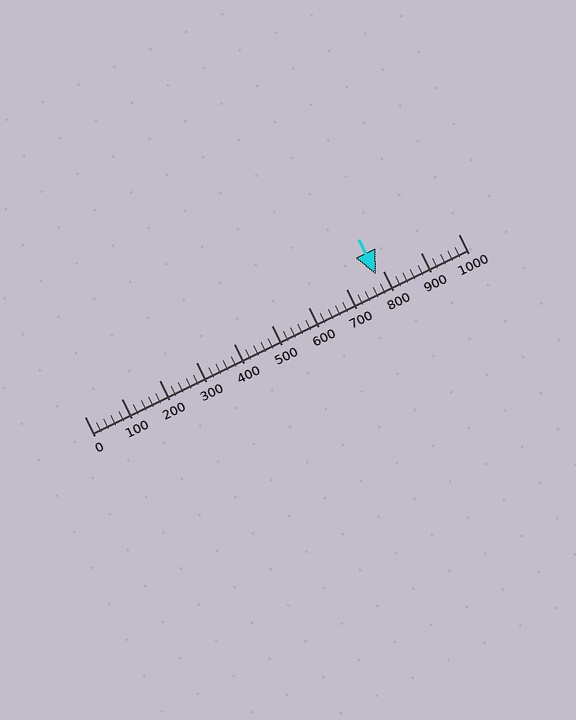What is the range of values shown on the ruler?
The ruler shows values from 0 to 1000.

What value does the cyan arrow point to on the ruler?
The cyan arrow points to approximately 781.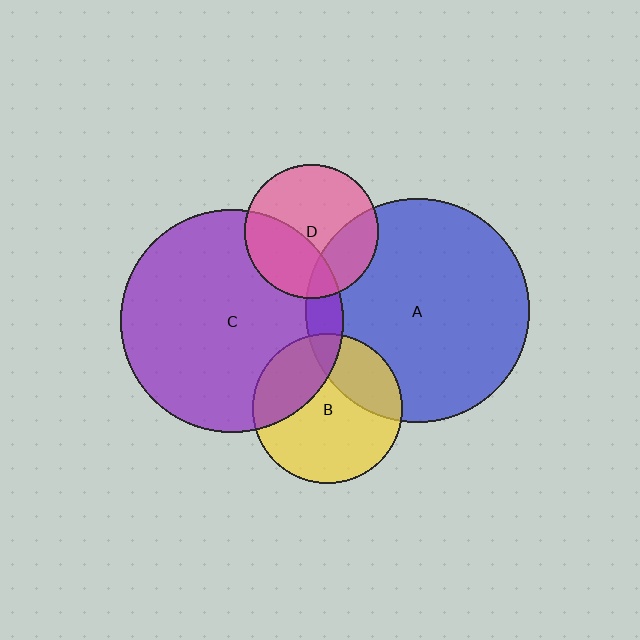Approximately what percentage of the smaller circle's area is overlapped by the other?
Approximately 35%.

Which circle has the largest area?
Circle A (blue).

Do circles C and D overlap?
Yes.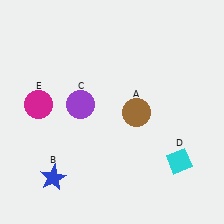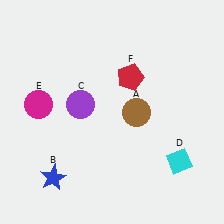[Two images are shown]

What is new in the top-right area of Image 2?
A red pentagon (F) was added in the top-right area of Image 2.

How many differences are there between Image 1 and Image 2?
There is 1 difference between the two images.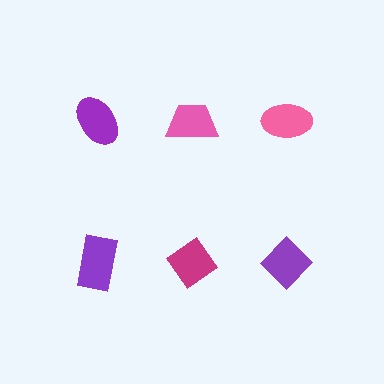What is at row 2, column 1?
A purple rectangle.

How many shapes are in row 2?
3 shapes.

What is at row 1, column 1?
A purple ellipse.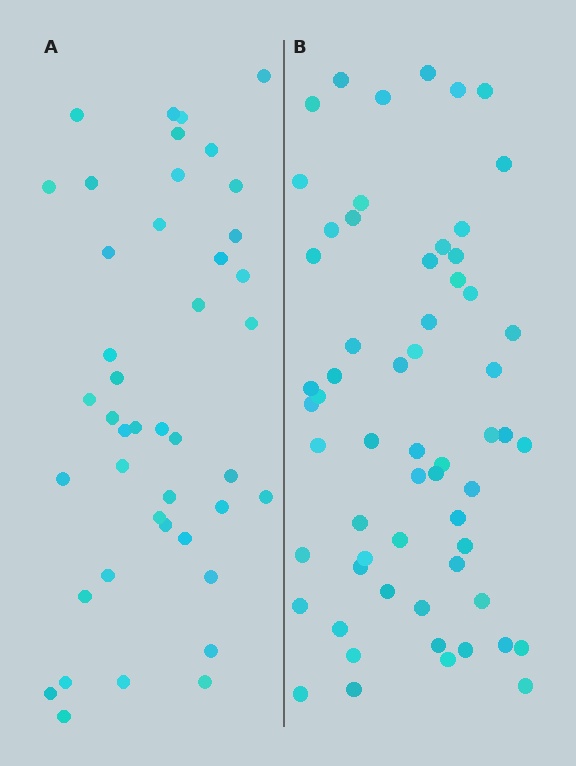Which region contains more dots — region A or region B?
Region B (the right region) has more dots.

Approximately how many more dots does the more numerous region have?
Region B has approximately 15 more dots than region A.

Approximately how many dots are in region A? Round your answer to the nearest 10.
About 40 dots. (The exact count is 43, which rounds to 40.)